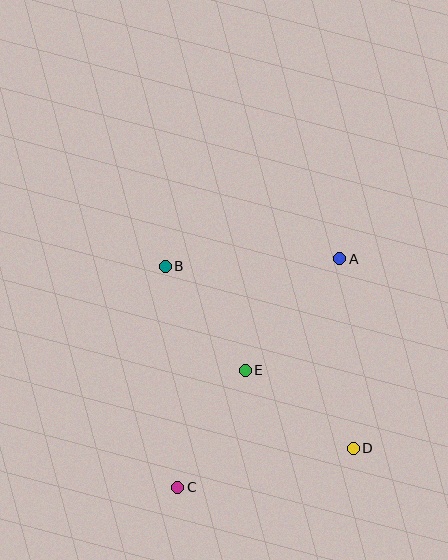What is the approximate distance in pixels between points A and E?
The distance between A and E is approximately 146 pixels.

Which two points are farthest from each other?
Points A and C are farthest from each other.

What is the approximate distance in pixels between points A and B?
The distance between A and B is approximately 175 pixels.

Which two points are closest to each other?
Points B and E are closest to each other.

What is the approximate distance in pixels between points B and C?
The distance between B and C is approximately 221 pixels.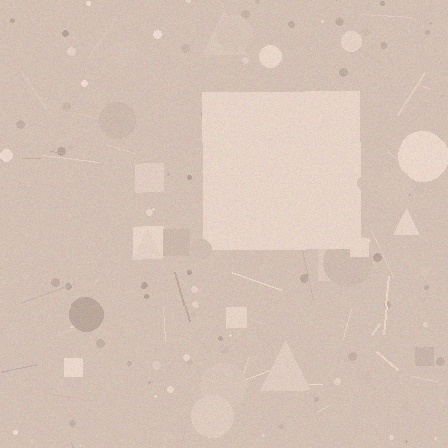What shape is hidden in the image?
A square is hidden in the image.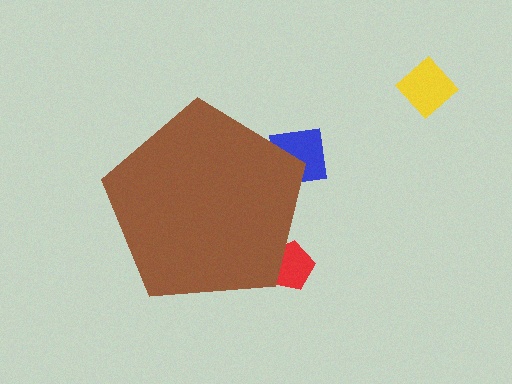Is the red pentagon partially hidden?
Yes, the red pentagon is partially hidden behind the brown pentagon.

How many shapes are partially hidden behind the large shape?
2 shapes are partially hidden.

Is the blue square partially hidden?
Yes, the blue square is partially hidden behind the brown pentagon.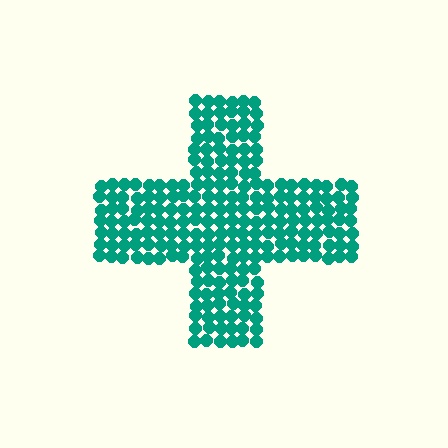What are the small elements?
The small elements are circles.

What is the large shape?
The large shape is a cross.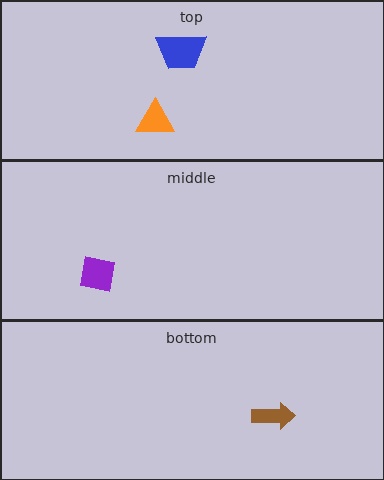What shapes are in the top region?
The blue trapezoid, the orange triangle.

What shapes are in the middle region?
The purple square.